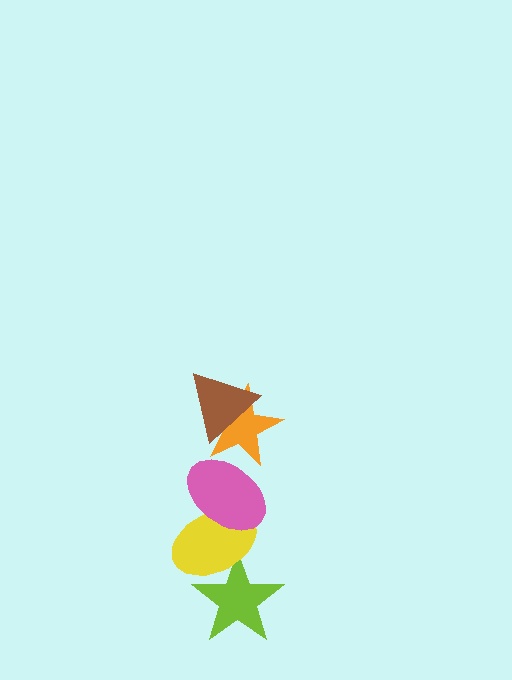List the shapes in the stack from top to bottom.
From top to bottom: the brown triangle, the orange star, the pink ellipse, the yellow ellipse, the lime star.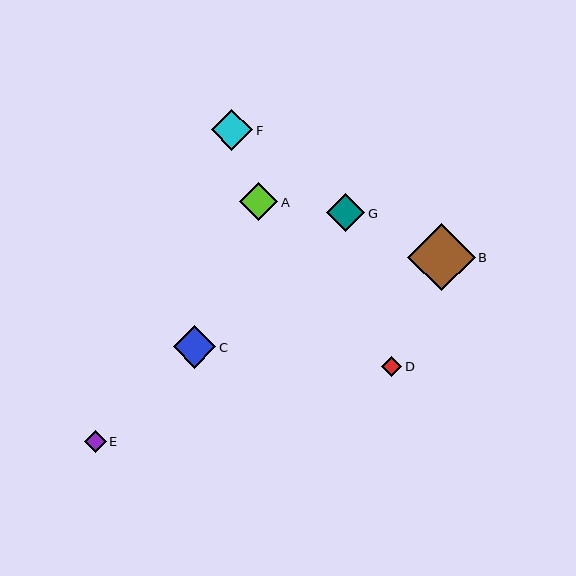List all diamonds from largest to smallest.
From largest to smallest: B, C, F, A, G, E, D.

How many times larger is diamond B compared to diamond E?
Diamond B is approximately 3.1 times the size of diamond E.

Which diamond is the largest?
Diamond B is the largest with a size of approximately 67 pixels.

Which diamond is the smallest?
Diamond D is the smallest with a size of approximately 20 pixels.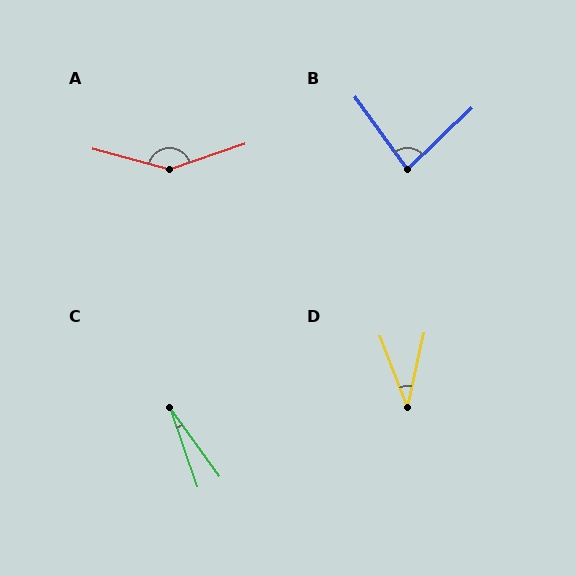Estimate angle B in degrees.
Approximately 82 degrees.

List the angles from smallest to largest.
C (17°), D (33°), B (82°), A (147°).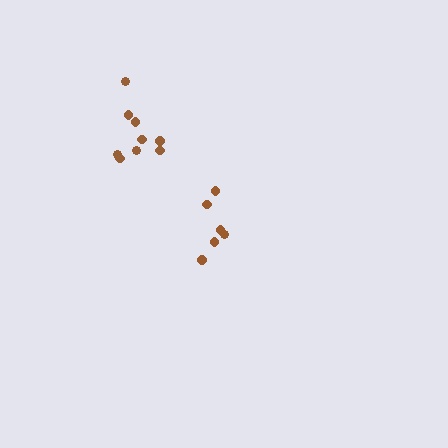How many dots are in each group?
Group 1: 6 dots, Group 2: 9 dots (15 total).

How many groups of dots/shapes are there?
There are 2 groups.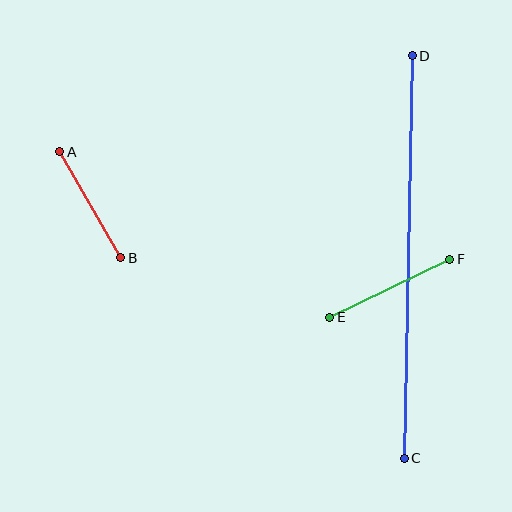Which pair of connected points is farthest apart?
Points C and D are farthest apart.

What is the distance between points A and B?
The distance is approximately 123 pixels.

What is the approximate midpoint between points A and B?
The midpoint is at approximately (90, 205) pixels.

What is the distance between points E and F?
The distance is approximately 133 pixels.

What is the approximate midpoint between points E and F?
The midpoint is at approximately (390, 288) pixels.